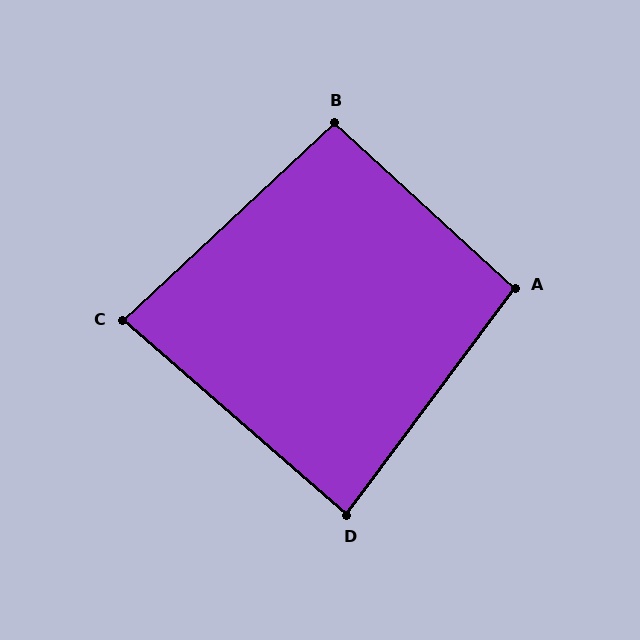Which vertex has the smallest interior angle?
C, at approximately 84 degrees.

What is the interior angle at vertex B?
Approximately 95 degrees (approximately right).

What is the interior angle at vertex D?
Approximately 85 degrees (approximately right).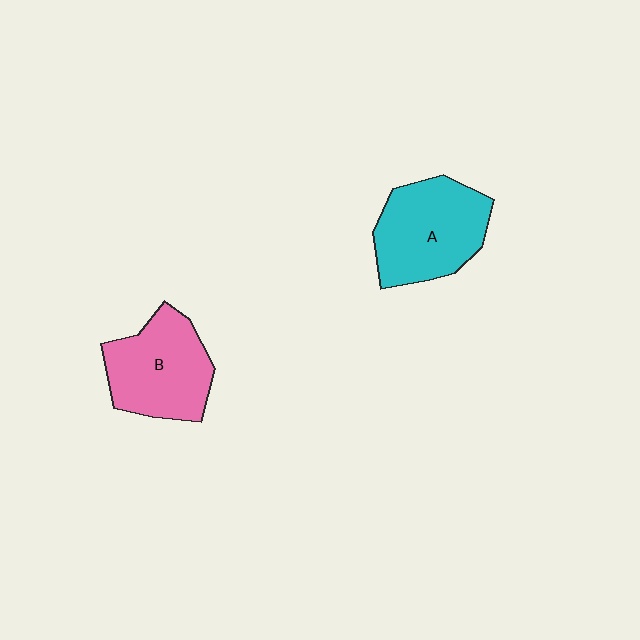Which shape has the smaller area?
Shape B (pink).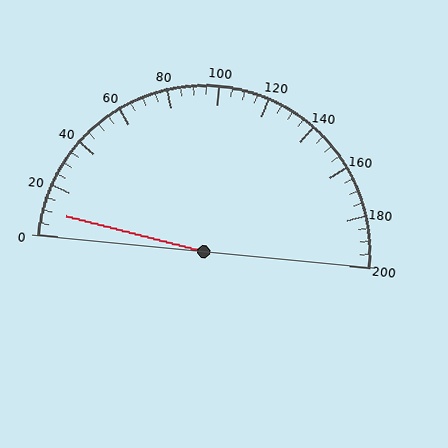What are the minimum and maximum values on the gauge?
The gauge ranges from 0 to 200.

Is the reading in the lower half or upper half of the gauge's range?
The reading is in the lower half of the range (0 to 200).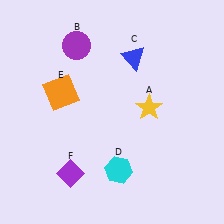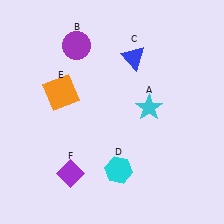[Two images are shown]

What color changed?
The star (A) changed from yellow in Image 1 to cyan in Image 2.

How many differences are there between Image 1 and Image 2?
There is 1 difference between the two images.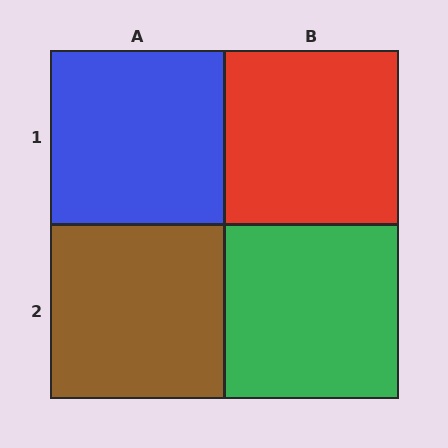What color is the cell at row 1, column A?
Blue.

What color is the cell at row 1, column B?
Red.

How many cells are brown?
1 cell is brown.